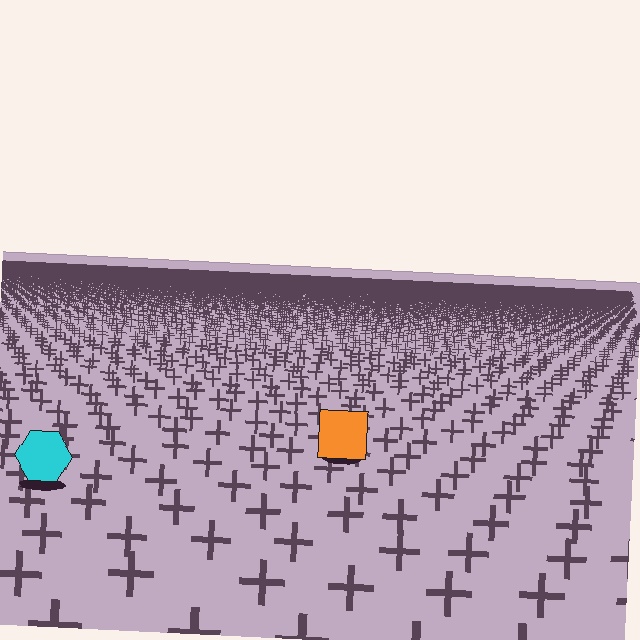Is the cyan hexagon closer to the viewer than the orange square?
Yes. The cyan hexagon is closer — you can tell from the texture gradient: the ground texture is coarser near it.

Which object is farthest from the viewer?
The orange square is farthest from the viewer. It appears smaller and the ground texture around it is denser.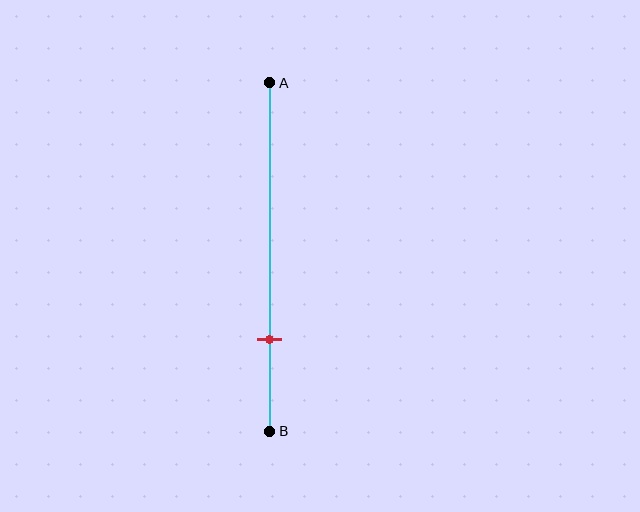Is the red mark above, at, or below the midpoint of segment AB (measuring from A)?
The red mark is below the midpoint of segment AB.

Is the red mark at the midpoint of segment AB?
No, the mark is at about 75% from A, not at the 50% midpoint.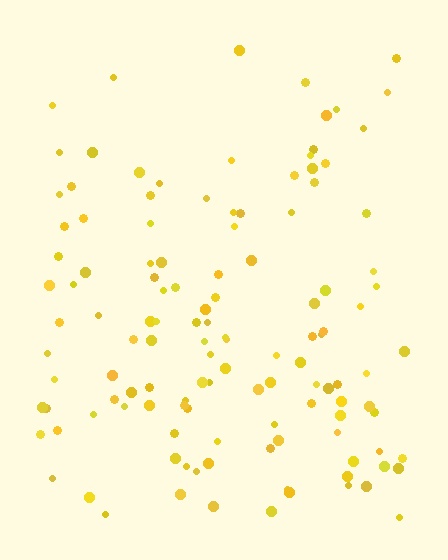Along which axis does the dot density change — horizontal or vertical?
Vertical.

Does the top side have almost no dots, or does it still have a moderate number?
Still a moderate number, just noticeably fewer than the bottom.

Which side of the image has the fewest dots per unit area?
The top.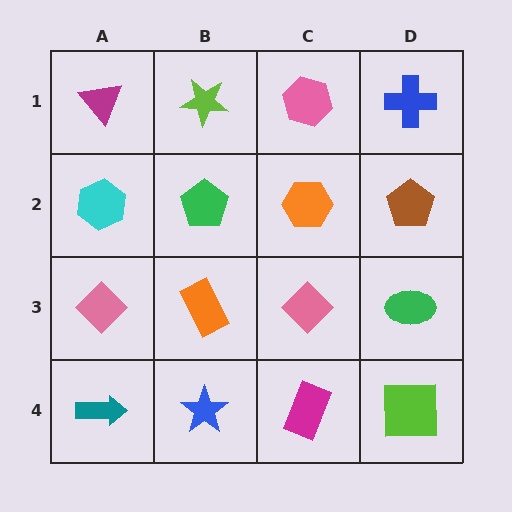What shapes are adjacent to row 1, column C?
An orange hexagon (row 2, column C), a lime star (row 1, column B), a blue cross (row 1, column D).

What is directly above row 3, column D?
A brown pentagon.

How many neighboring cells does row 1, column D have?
2.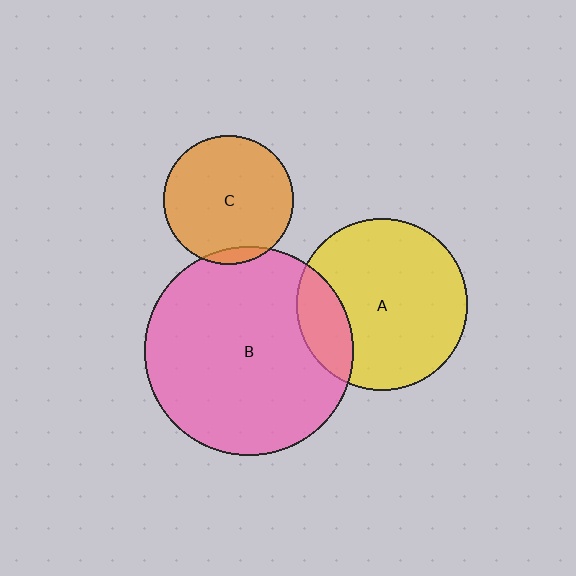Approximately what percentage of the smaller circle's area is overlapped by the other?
Approximately 5%.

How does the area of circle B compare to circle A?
Approximately 1.5 times.